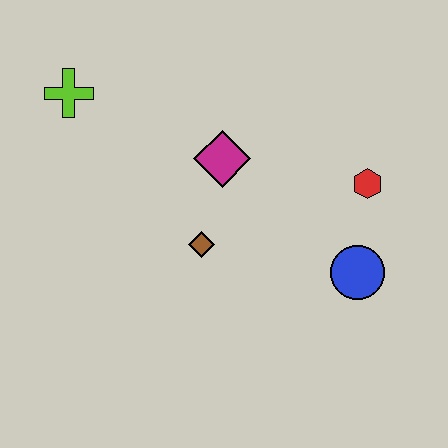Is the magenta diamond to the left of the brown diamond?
No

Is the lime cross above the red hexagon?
Yes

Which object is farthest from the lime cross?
The blue circle is farthest from the lime cross.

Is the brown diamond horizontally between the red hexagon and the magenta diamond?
No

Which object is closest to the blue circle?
The red hexagon is closest to the blue circle.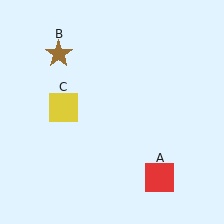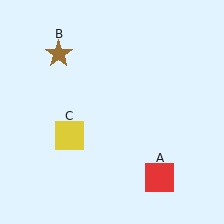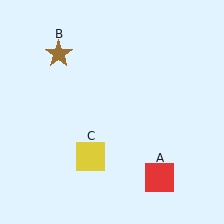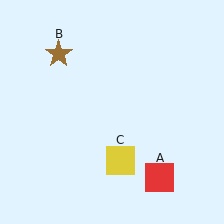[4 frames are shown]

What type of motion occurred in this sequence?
The yellow square (object C) rotated counterclockwise around the center of the scene.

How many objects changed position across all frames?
1 object changed position: yellow square (object C).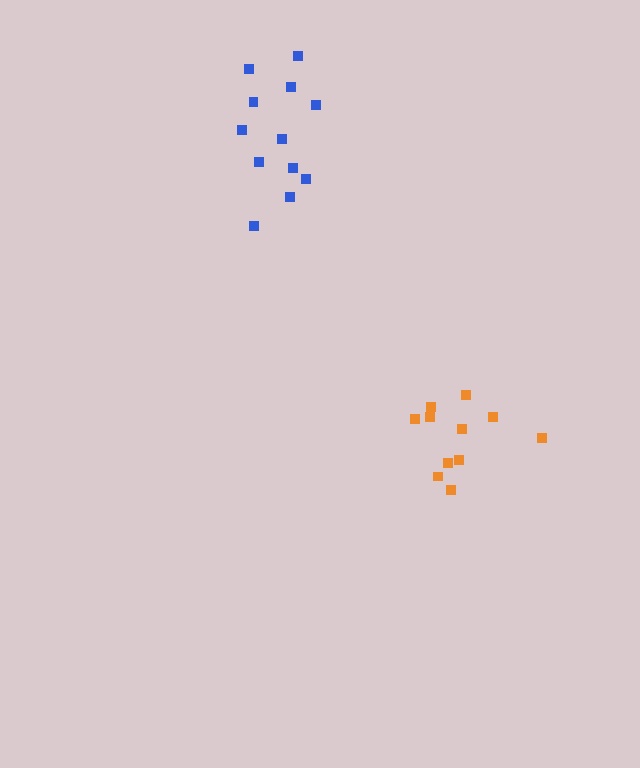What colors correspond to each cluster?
The clusters are colored: blue, orange.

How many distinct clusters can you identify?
There are 2 distinct clusters.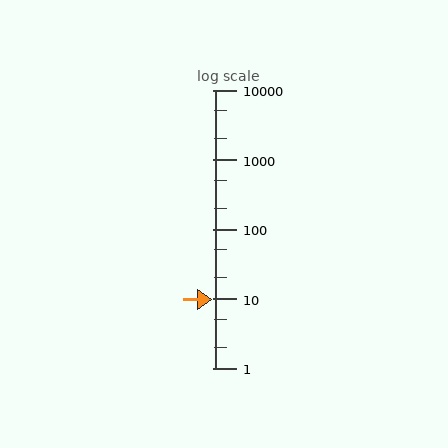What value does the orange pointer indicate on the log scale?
The pointer indicates approximately 9.6.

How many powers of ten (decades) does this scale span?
The scale spans 4 decades, from 1 to 10000.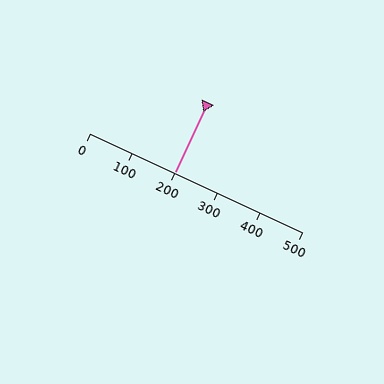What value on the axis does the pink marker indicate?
The marker indicates approximately 200.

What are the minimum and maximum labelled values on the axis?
The axis runs from 0 to 500.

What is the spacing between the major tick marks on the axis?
The major ticks are spaced 100 apart.